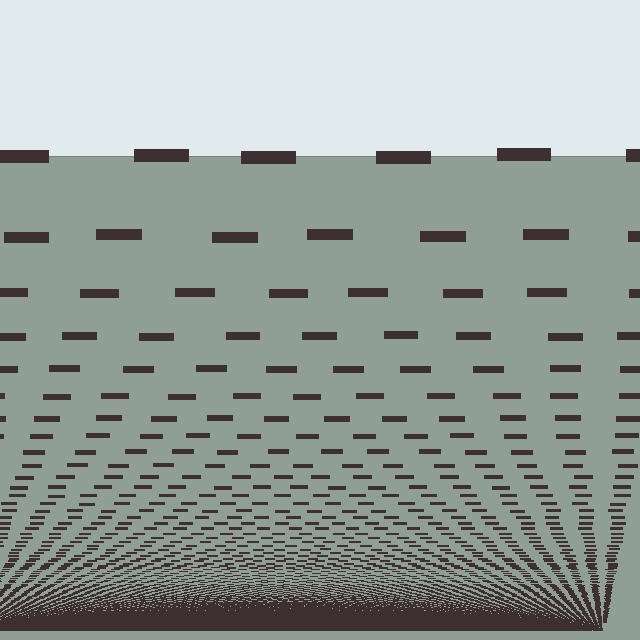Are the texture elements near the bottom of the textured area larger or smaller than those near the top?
Smaller. The gradient is inverted — elements near the bottom are smaller and denser.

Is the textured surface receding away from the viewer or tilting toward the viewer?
The surface appears to tilt toward the viewer. Texture elements get larger and sparser toward the top.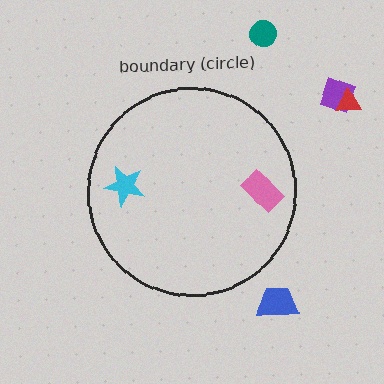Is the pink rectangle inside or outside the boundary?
Inside.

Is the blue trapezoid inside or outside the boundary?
Outside.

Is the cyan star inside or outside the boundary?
Inside.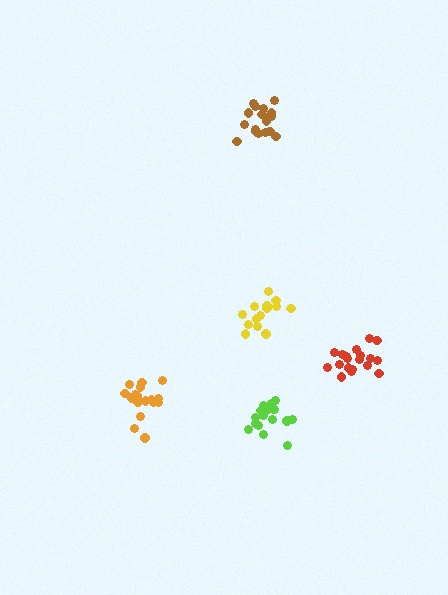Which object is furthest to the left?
The orange cluster is leftmost.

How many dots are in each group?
Group 1: 19 dots, Group 2: 14 dots, Group 3: 17 dots, Group 4: 19 dots, Group 5: 18 dots (87 total).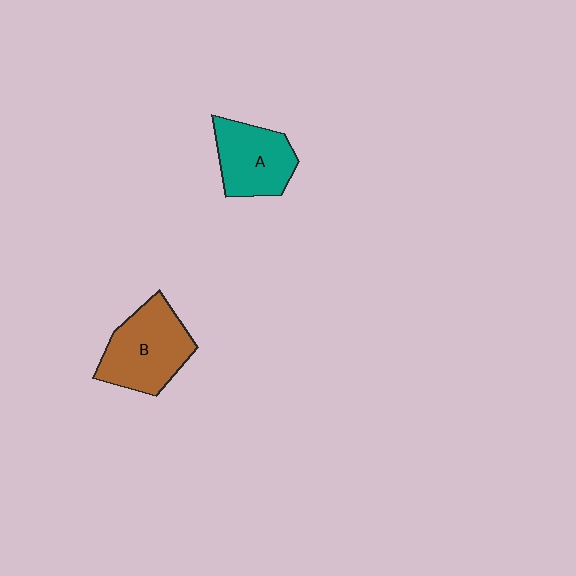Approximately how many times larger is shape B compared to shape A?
Approximately 1.2 times.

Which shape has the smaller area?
Shape A (teal).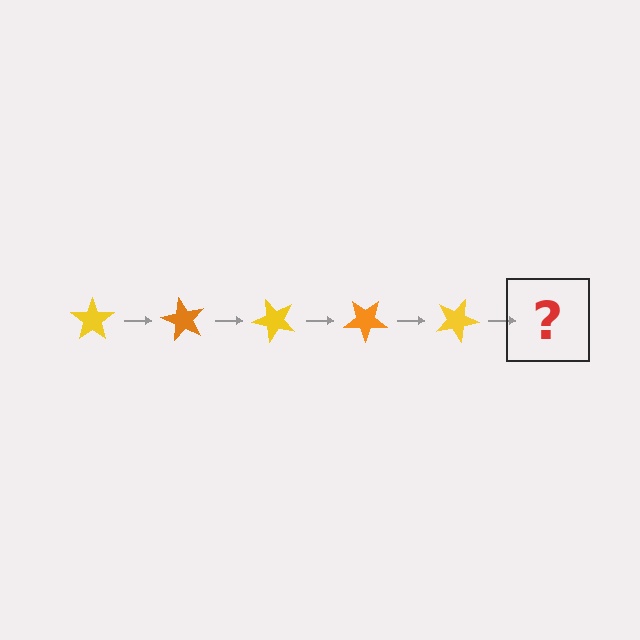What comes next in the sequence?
The next element should be an orange star, rotated 300 degrees from the start.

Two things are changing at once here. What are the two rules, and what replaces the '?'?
The two rules are that it rotates 60 degrees each step and the color cycles through yellow and orange. The '?' should be an orange star, rotated 300 degrees from the start.